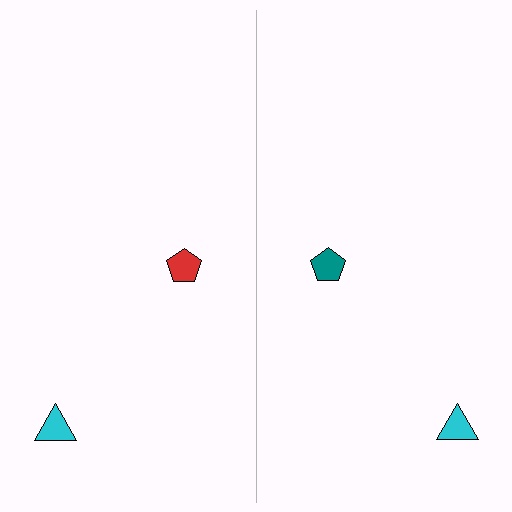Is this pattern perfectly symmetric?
No, the pattern is not perfectly symmetric. The teal pentagon on the right side breaks the symmetry — its mirror counterpart is red.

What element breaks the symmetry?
The teal pentagon on the right side breaks the symmetry — its mirror counterpart is red.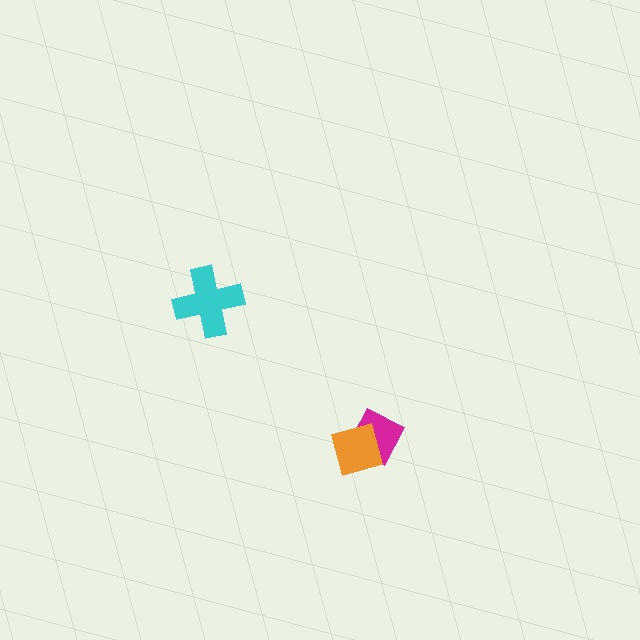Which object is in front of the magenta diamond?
The orange diamond is in front of the magenta diamond.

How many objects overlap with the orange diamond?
1 object overlaps with the orange diamond.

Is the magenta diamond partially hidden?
Yes, it is partially covered by another shape.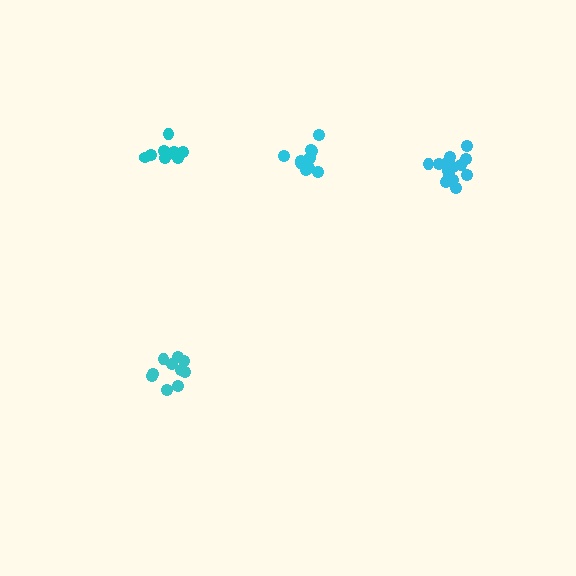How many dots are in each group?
Group 1: 12 dots, Group 2: 11 dots, Group 3: 15 dots, Group 4: 9 dots (47 total).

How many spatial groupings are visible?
There are 4 spatial groupings.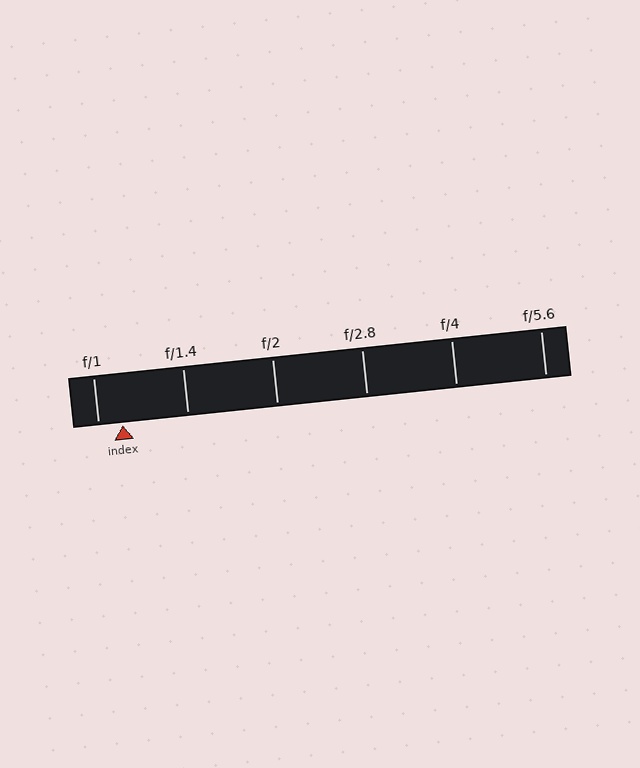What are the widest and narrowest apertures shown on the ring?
The widest aperture shown is f/1 and the narrowest is f/5.6.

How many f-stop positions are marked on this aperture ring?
There are 6 f-stop positions marked.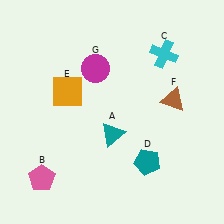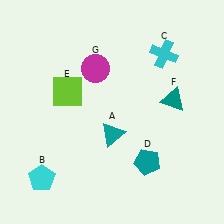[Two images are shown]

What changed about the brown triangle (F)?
In Image 1, F is brown. In Image 2, it changed to teal.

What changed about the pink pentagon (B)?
In Image 1, B is pink. In Image 2, it changed to cyan.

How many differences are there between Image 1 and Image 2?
There are 3 differences between the two images.